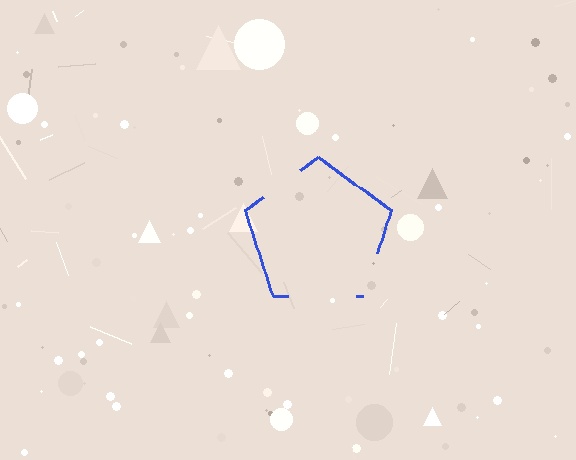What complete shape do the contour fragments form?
The contour fragments form a pentagon.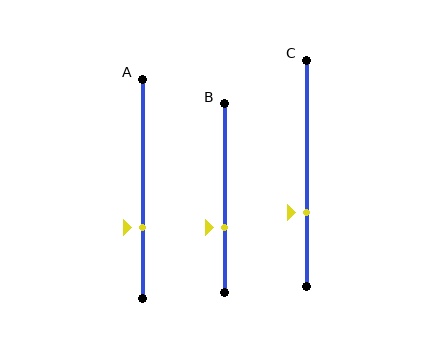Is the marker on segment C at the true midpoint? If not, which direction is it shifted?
No, the marker on segment C is shifted downward by about 17% of the segment length.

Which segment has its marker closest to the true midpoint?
Segment B has its marker closest to the true midpoint.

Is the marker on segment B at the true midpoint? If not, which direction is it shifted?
No, the marker on segment B is shifted downward by about 15% of the segment length.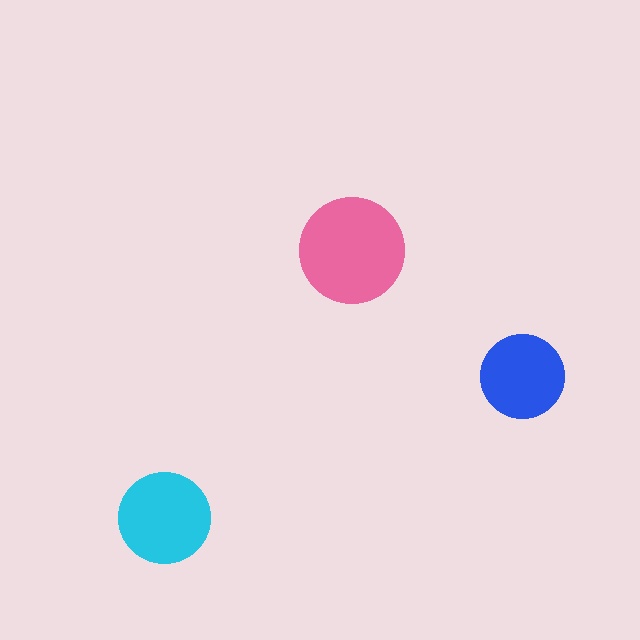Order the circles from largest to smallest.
the pink one, the cyan one, the blue one.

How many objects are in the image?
There are 3 objects in the image.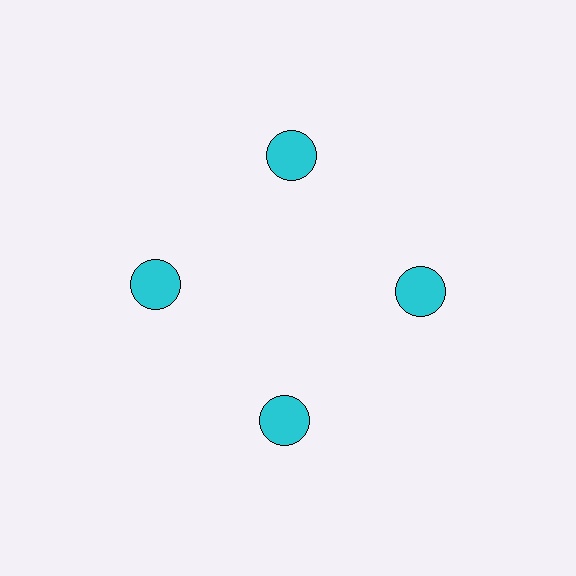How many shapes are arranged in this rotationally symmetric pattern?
There are 4 shapes, arranged in 4 groups of 1.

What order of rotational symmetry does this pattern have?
This pattern has 4-fold rotational symmetry.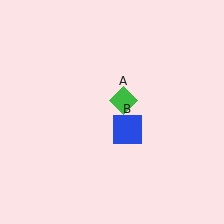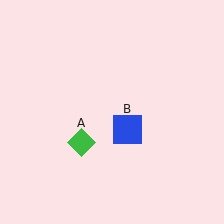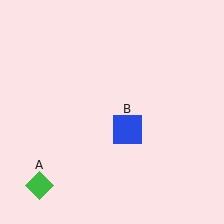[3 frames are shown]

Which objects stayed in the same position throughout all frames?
Blue square (object B) remained stationary.